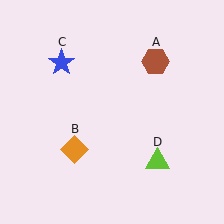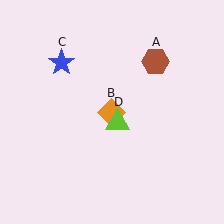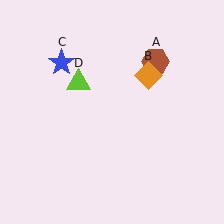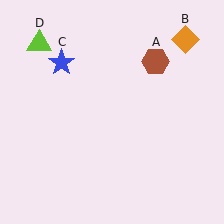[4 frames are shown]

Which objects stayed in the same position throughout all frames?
Brown hexagon (object A) and blue star (object C) remained stationary.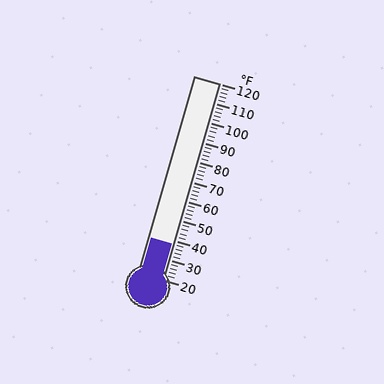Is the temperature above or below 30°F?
The temperature is above 30°F.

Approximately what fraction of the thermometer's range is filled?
The thermometer is filled to approximately 20% of its range.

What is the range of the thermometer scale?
The thermometer scale ranges from 20°F to 120°F.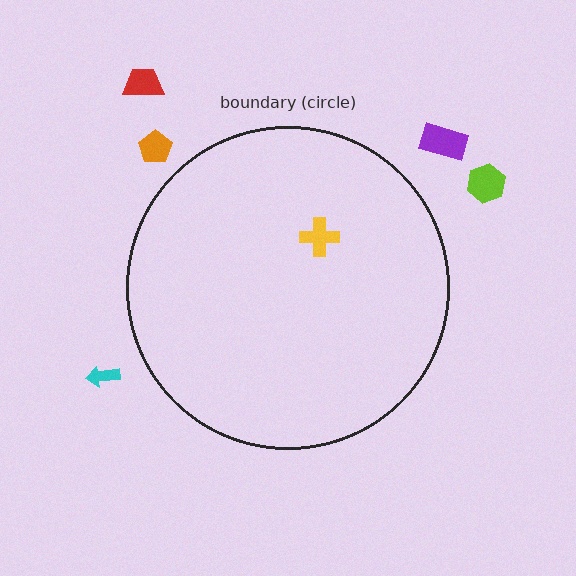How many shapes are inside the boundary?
1 inside, 5 outside.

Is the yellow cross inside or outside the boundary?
Inside.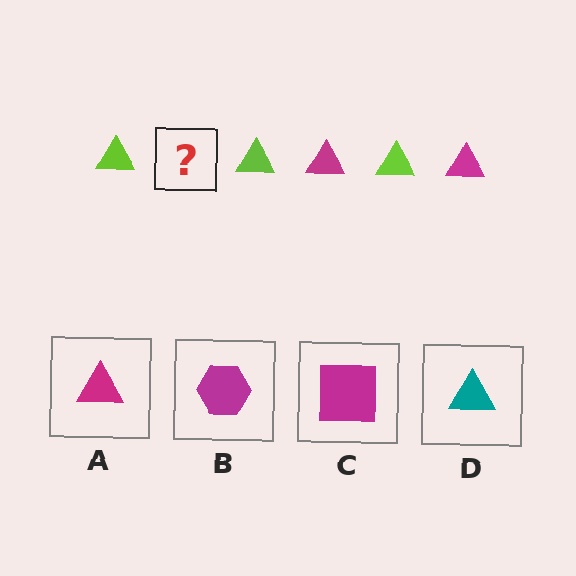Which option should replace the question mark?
Option A.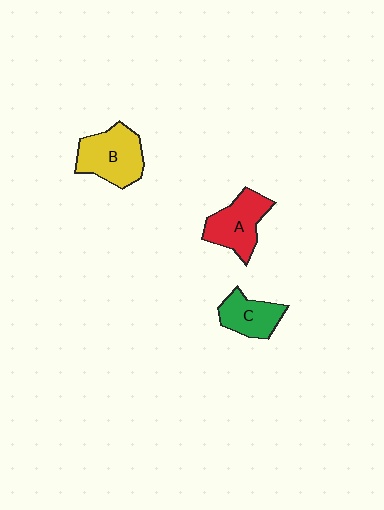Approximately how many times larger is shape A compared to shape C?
Approximately 1.3 times.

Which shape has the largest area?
Shape B (yellow).